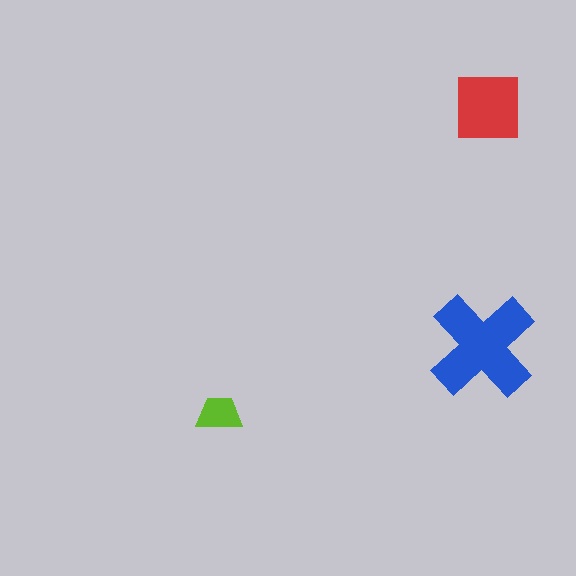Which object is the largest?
The blue cross.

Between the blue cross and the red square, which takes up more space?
The blue cross.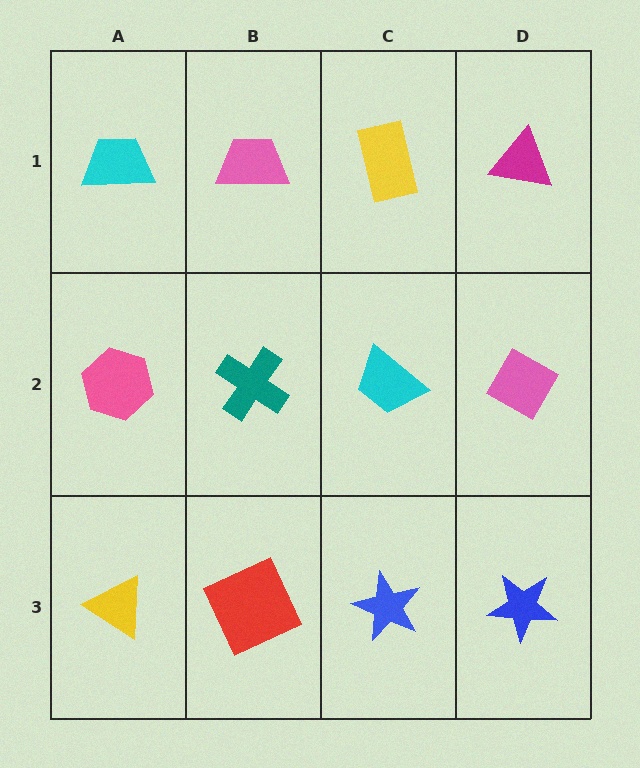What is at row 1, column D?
A magenta triangle.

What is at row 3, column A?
A yellow triangle.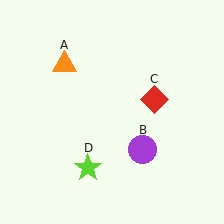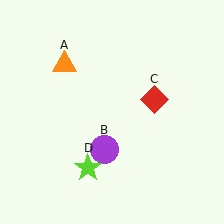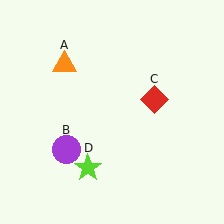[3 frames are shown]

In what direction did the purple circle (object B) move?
The purple circle (object B) moved left.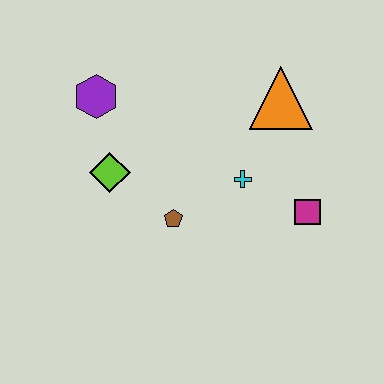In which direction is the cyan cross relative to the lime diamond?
The cyan cross is to the right of the lime diamond.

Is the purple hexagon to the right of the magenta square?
No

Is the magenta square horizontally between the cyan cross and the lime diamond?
No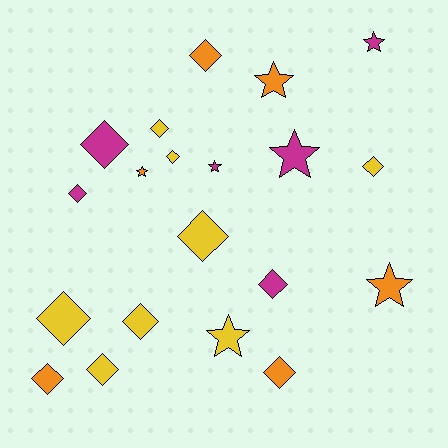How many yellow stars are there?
There is 1 yellow star.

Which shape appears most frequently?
Diamond, with 13 objects.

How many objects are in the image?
There are 20 objects.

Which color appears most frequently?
Yellow, with 8 objects.